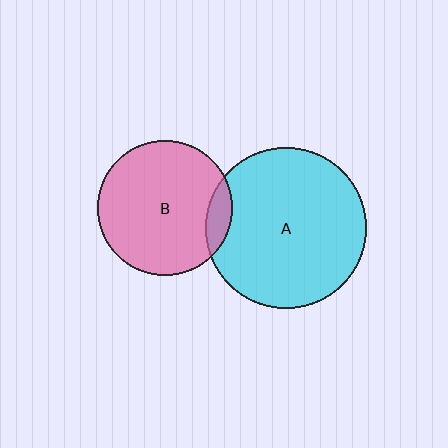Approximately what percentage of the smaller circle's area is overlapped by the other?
Approximately 10%.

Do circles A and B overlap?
Yes.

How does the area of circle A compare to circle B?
Approximately 1.4 times.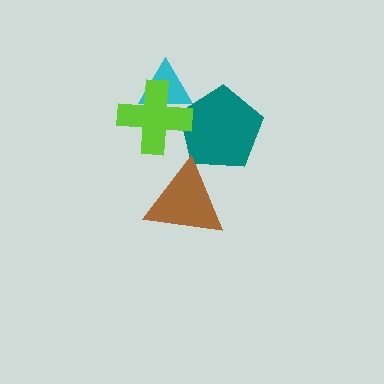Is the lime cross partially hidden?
No, no other shape covers it.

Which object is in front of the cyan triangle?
The lime cross is in front of the cyan triangle.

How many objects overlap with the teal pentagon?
2 objects overlap with the teal pentagon.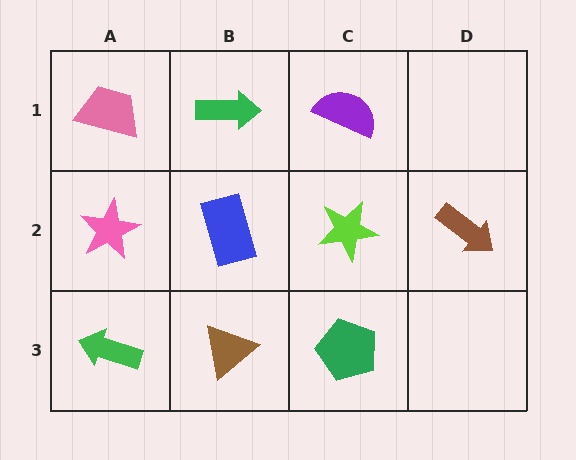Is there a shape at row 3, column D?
No, that cell is empty.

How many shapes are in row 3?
3 shapes.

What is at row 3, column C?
A green pentagon.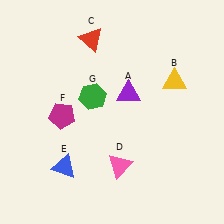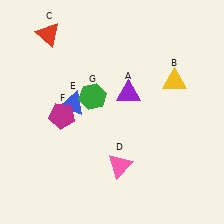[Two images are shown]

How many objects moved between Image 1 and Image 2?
2 objects moved between the two images.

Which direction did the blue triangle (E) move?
The blue triangle (E) moved up.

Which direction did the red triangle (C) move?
The red triangle (C) moved left.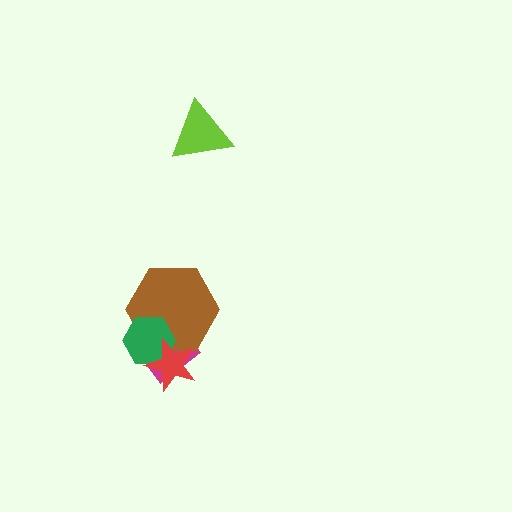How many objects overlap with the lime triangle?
0 objects overlap with the lime triangle.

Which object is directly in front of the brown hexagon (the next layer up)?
The green hexagon is directly in front of the brown hexagon.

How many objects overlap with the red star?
3 objects overlap with the red star.